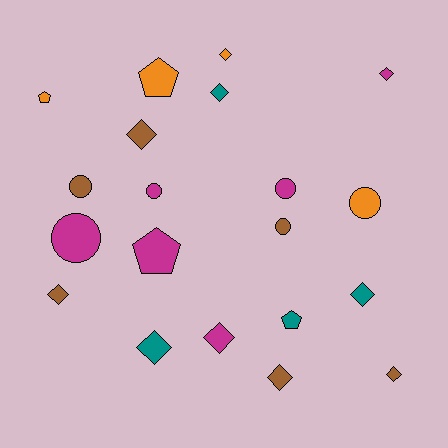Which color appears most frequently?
Magenta, with 6 objects.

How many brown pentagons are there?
There are no brown pentagons.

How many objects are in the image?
There are 20 objects.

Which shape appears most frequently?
Diamond, with 10 objects.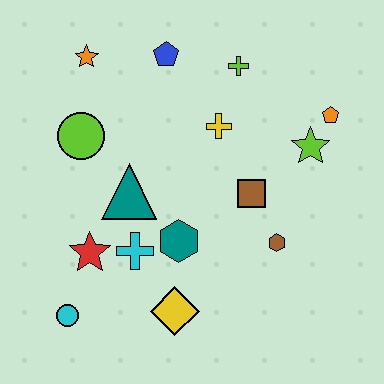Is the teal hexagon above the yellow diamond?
Yes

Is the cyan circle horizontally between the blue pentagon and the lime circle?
No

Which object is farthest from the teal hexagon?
The orange star is farthest from the teal hexagon.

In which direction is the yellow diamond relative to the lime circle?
The yellow diamond is below the lime circle.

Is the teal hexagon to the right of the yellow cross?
No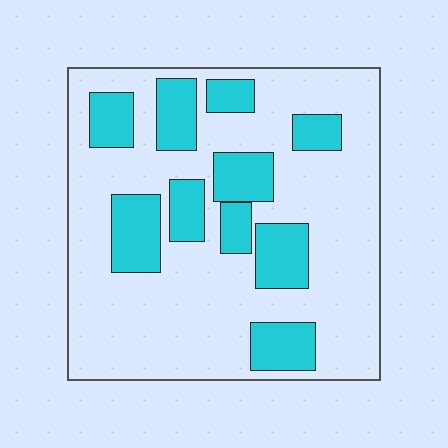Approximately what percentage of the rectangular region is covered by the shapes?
Approximately 25%.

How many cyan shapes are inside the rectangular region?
10.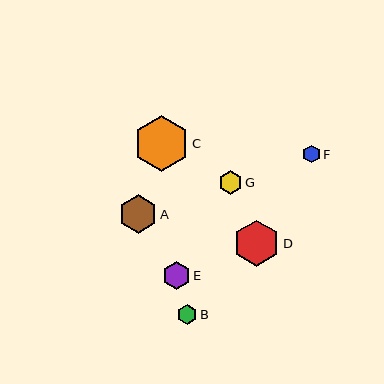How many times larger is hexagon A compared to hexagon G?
Hexagon A is approximately 1.6 times the size of hexagon G.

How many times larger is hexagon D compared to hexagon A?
Hexagon D is approximately 1.2 times the size of hexagon A.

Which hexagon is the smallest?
Hexagon F is the smallest with a size of approximately 18 pixels.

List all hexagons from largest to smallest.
From largest to smallest: C, D, A, E, G, B, F.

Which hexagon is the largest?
Hexagon C is the largest with a size of approximately 56 pixels.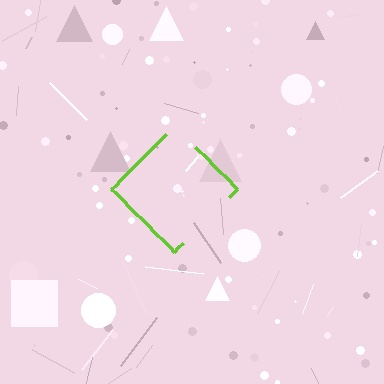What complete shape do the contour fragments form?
The contour fragments form a diamond.